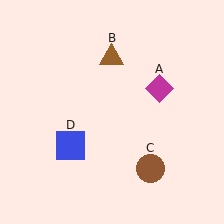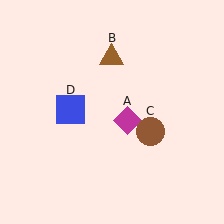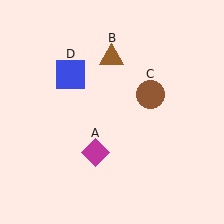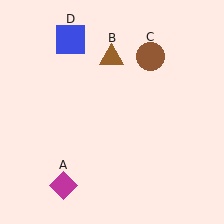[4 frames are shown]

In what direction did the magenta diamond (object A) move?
The magenta diamond (object A) moved down and to the left.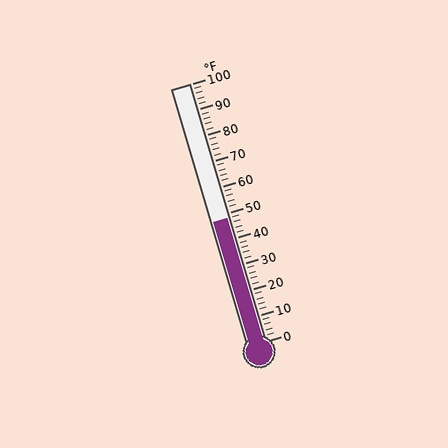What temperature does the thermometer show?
The thermometer shows approximately 48°F.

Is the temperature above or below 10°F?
The temperature is above 10°F.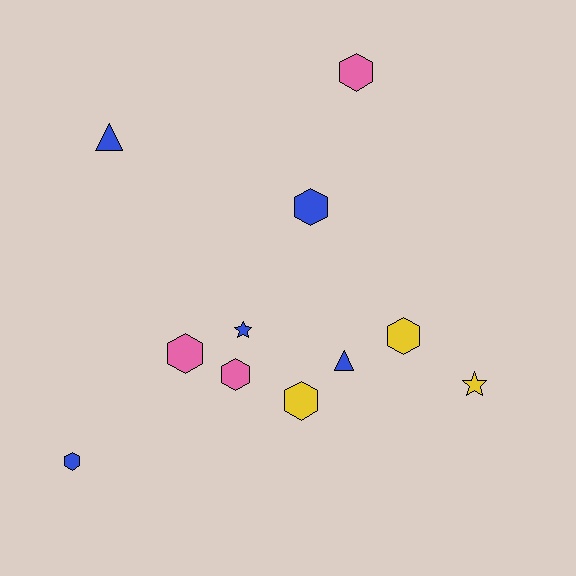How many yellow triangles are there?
There are no yellow triangles.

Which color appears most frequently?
Blue, with 5 objects.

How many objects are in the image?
There are 11 objects.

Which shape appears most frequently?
Hexagon, with 7 objects.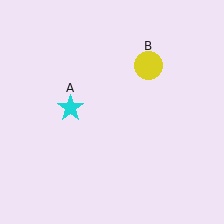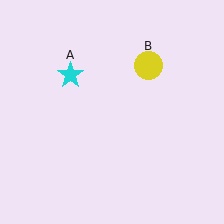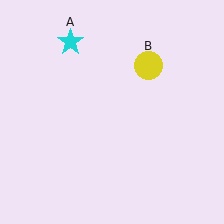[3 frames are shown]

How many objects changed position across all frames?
1 object changed position: cyan star (object A).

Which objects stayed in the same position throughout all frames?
Yellow circle (object B) remained stationary.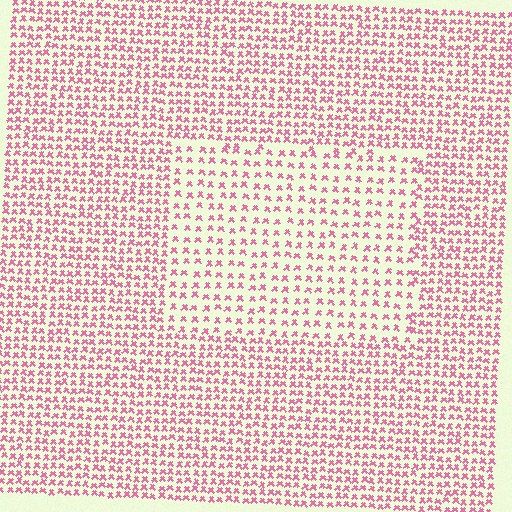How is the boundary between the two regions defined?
The boundary is defined by a change in element density (approximately 1.8x ratio). All elements are the same color, size, and shape.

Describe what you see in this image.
The image contains small pink elements arranged at two different densities. A rectangle-shaped region is visible where the elements are less densely packed than the surrounding area.